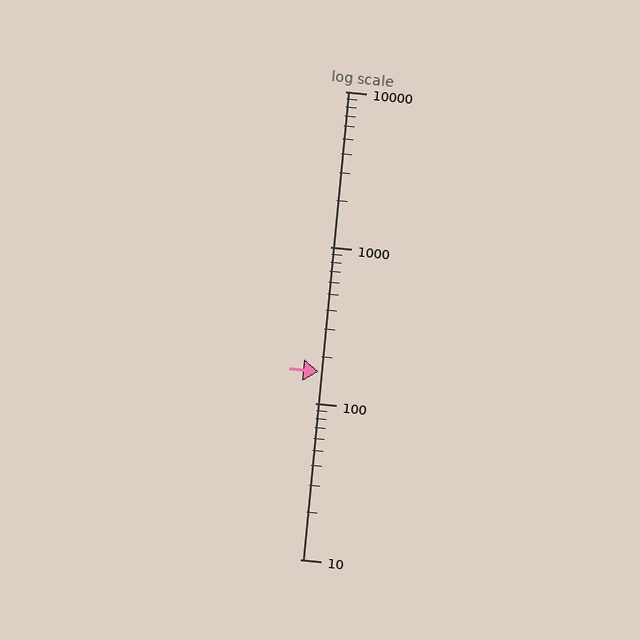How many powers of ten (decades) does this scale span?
The scale spans 3 decades, from 10 to 10000.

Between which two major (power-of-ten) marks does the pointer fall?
The pointer is between 100 and 1000.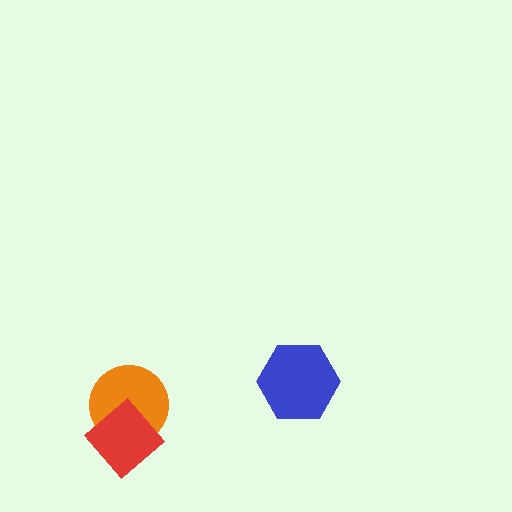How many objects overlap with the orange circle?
1 object overlaps with the orange circle.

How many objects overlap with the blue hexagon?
0 objects overlap with the blue hexagon.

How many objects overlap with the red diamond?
1 object overlaps with the red diamond.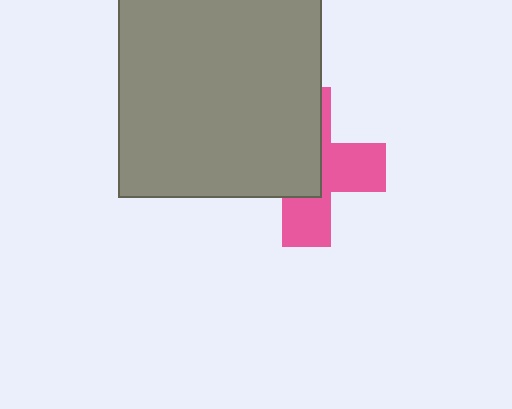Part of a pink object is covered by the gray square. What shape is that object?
It is a cross.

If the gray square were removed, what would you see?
You would see the complete pink cross.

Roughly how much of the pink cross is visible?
About half of it is visible (roughly 47%).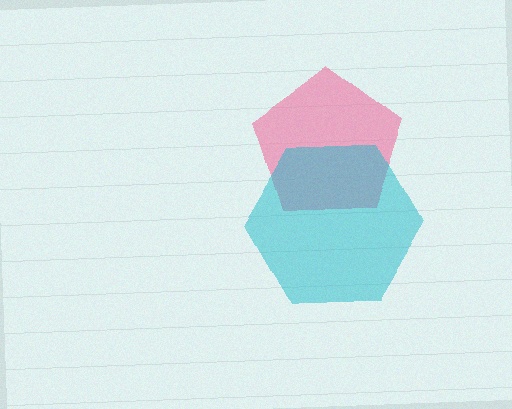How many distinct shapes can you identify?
There are 2 distinct shapes: a pink pentagon, a cyan hexagon.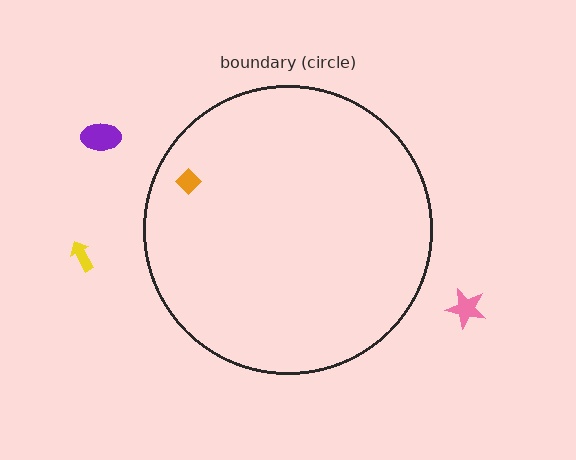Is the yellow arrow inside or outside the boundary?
Outside.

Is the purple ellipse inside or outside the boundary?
Outside.